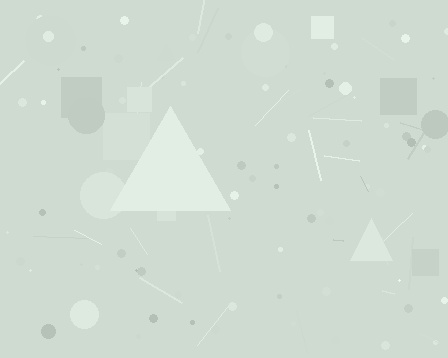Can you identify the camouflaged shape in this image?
The camouflaged shape is a triangle.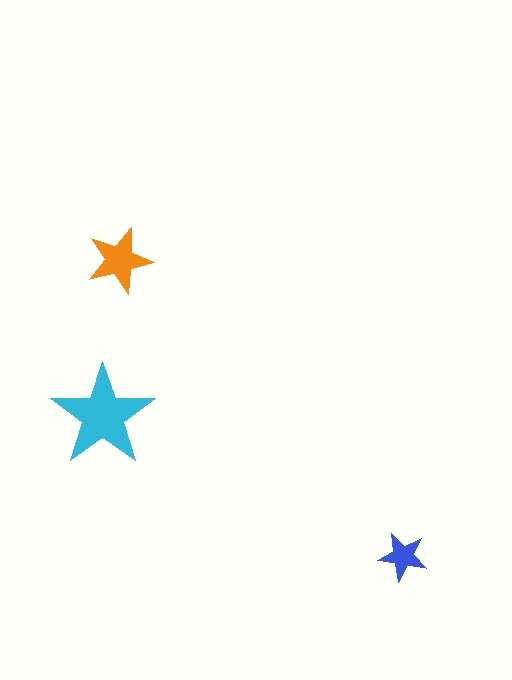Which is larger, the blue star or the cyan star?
The cyan one.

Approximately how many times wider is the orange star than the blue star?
About 1.5 times wider.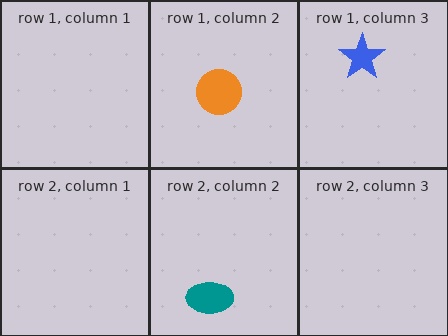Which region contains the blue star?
The row 1, column 3 region.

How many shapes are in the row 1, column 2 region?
1.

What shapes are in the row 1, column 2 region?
The orange circle.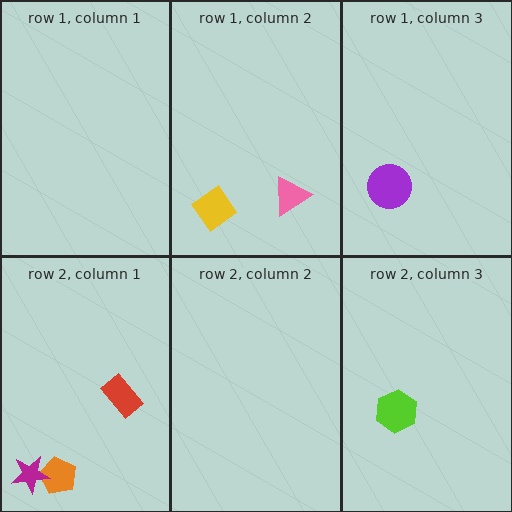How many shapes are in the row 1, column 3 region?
1.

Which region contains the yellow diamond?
The row 1, column 2 region.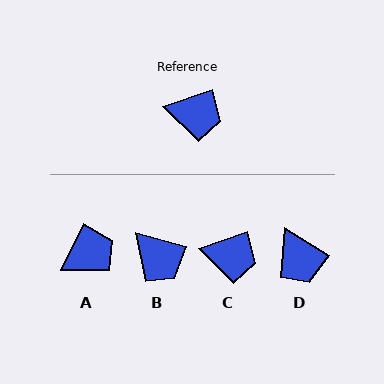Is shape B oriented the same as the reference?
No, it is off by about 34 degrees.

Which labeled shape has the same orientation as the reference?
C.